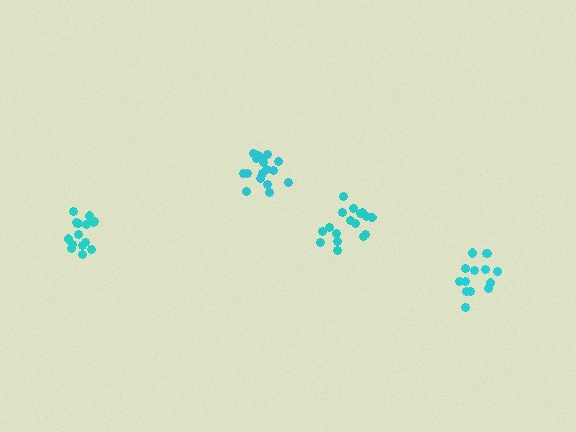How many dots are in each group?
Group 1: 17 dots, Group 2: 16 dots, Group 3: 14 dots, Group 4: 18 dots (65 total).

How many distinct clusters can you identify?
There are 4 distinct clusters.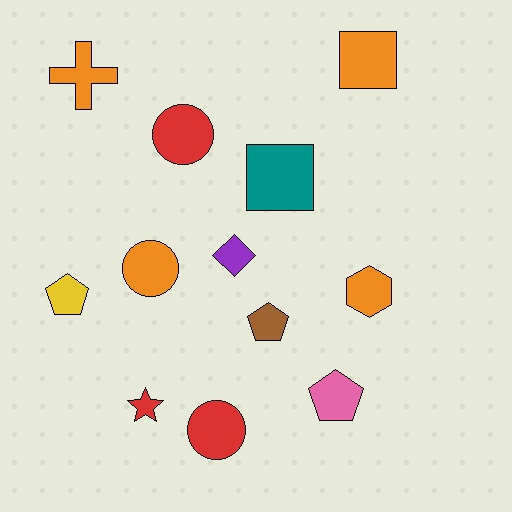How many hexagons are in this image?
There is 1 hexagon.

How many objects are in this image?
There are 12 objects.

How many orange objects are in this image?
There are 4 orange objects.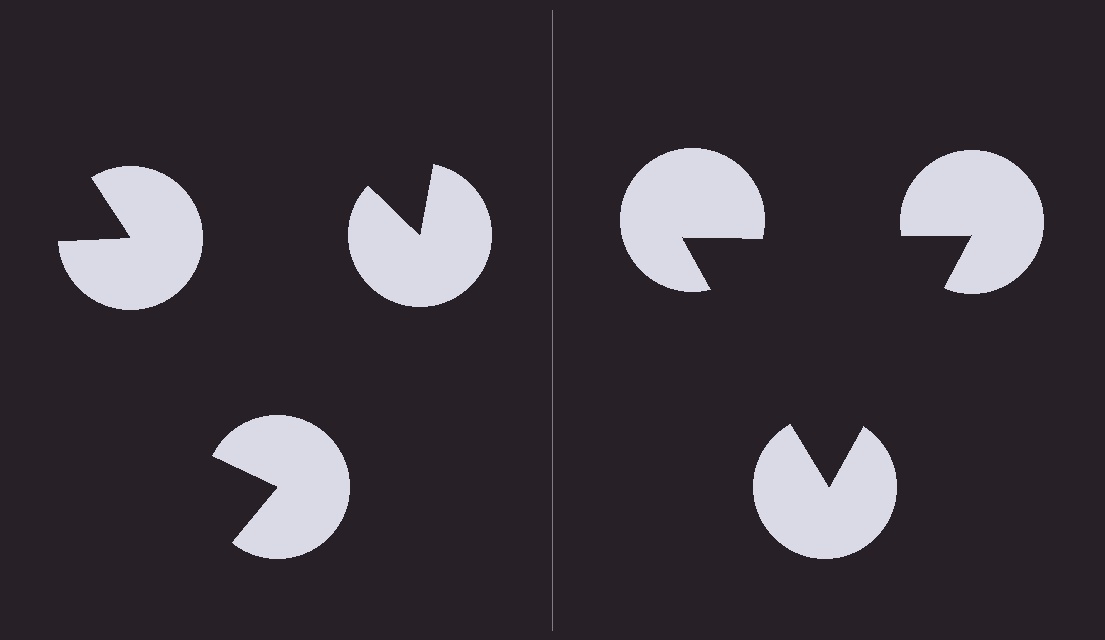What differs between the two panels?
The pac-man discs are positioned identically on both sides; only the wedge orientations differ. On the right they align to a triangle; on the left they are misaligned.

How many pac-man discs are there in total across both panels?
6 — 3 on each side.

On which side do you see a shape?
An illusory triangle appears on the right side. On the left side the wedge cuts are rotated, so no coherent shape forms.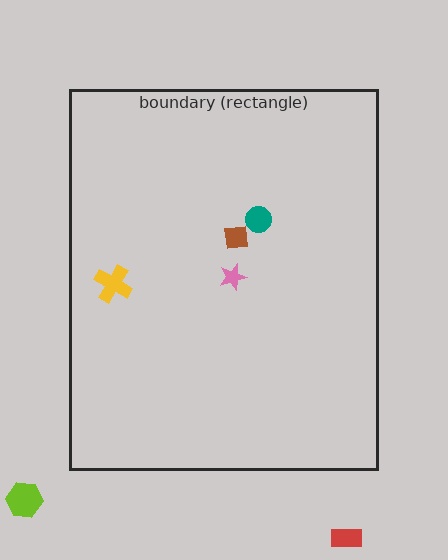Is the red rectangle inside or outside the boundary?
Outside.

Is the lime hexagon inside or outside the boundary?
Outside.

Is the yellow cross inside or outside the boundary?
Inside.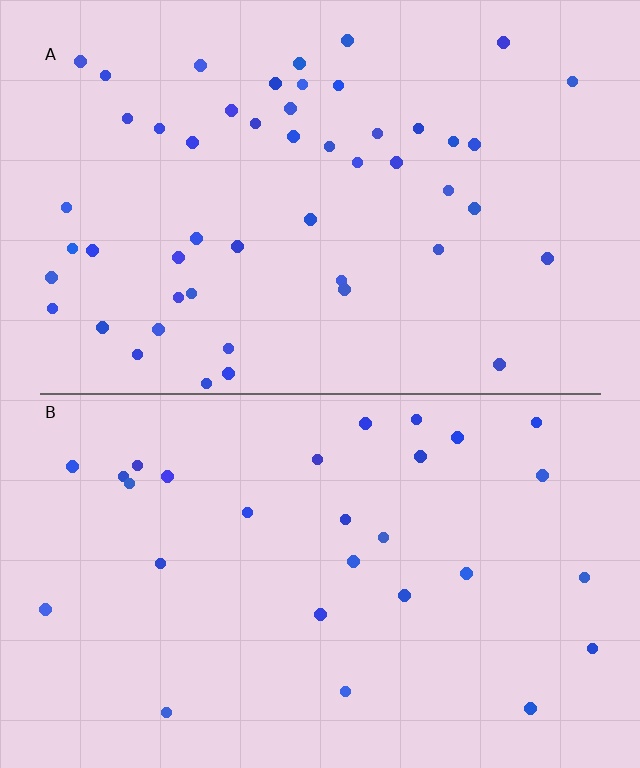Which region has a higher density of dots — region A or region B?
A (the top).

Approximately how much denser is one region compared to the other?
Approximately 1.8× — region A over region B.